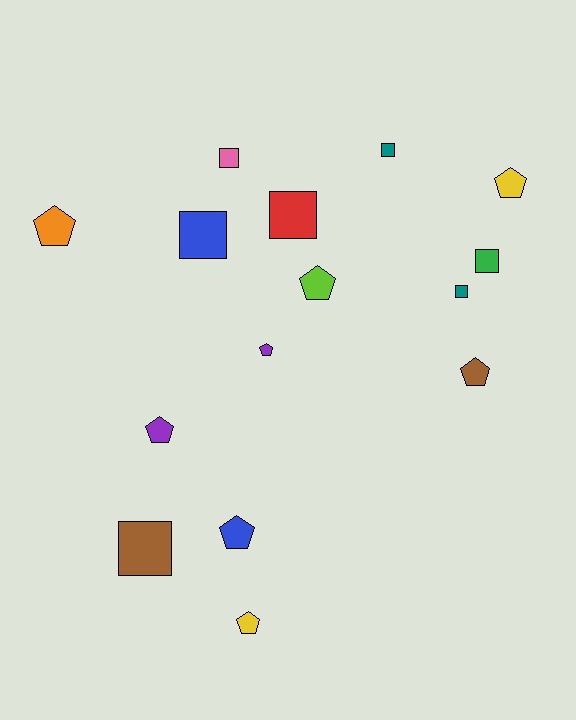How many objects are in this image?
There are 15 objects.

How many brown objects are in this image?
There are 2 brown objects.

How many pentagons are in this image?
There are 8 pentagons.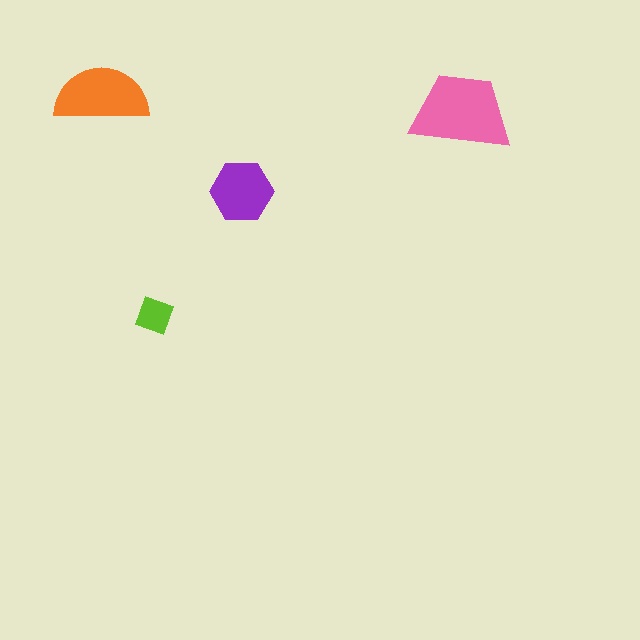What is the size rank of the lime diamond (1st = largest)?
4th.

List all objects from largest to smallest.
The pink trapezoid, the orange semicircle, the purple hexagon, the lime diamond.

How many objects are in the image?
There are 4 objects in the image.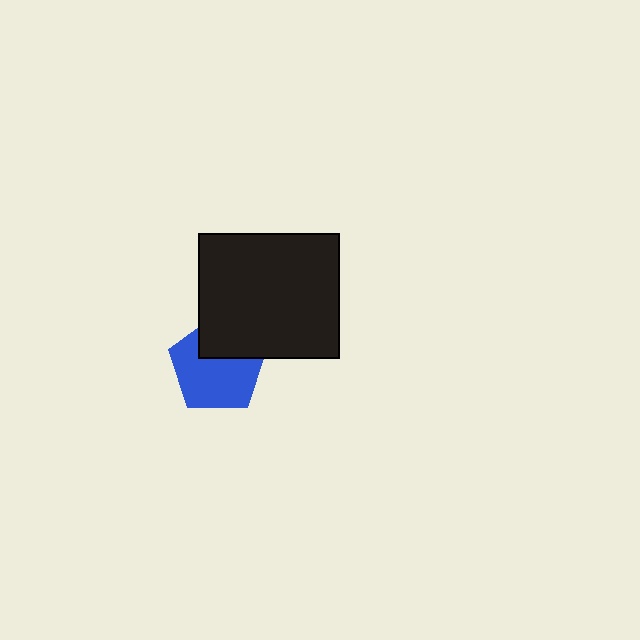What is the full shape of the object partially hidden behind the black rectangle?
The partially hidden object is a blue pentagon.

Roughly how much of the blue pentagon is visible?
Most of it is visible (roughly 66%).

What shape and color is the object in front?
The object in front is a black rectangle.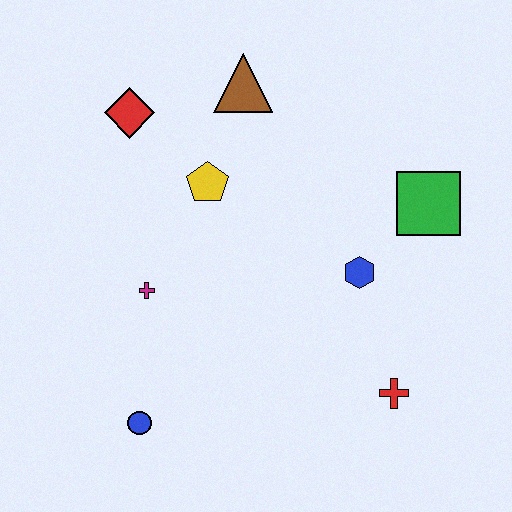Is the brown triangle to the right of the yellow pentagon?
Yes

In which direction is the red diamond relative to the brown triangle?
The red diamond is to the left of the brown triangle.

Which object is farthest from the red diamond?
The red cross is farthest from the red diamond.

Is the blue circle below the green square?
Yes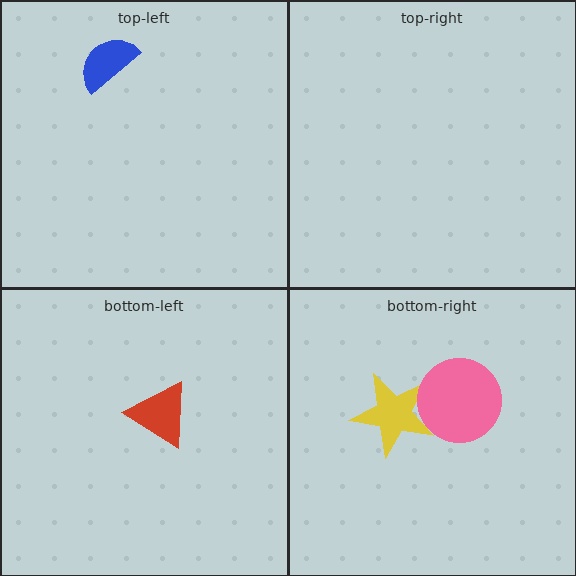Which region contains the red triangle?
The bottom-left region.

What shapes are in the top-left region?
The blue semicircle.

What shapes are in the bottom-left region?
The red triangle.